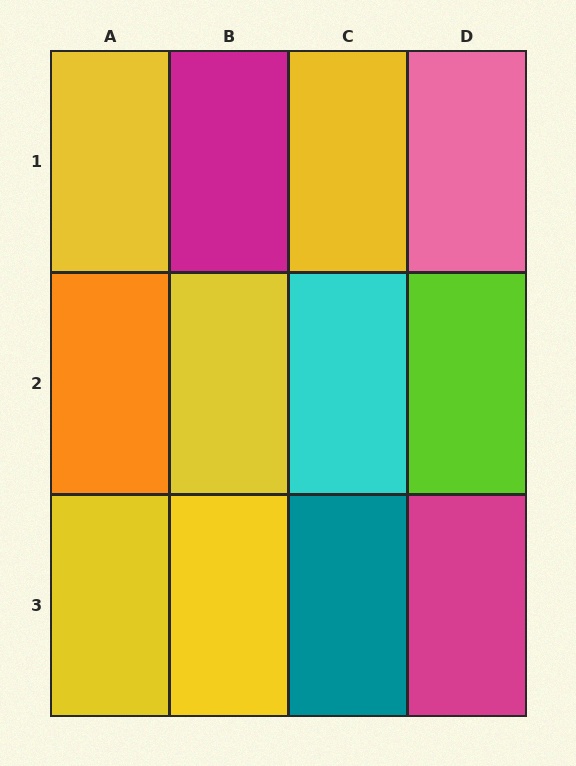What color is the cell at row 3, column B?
Yellow.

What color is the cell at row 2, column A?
Orange.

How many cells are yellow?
5 cells are yellow.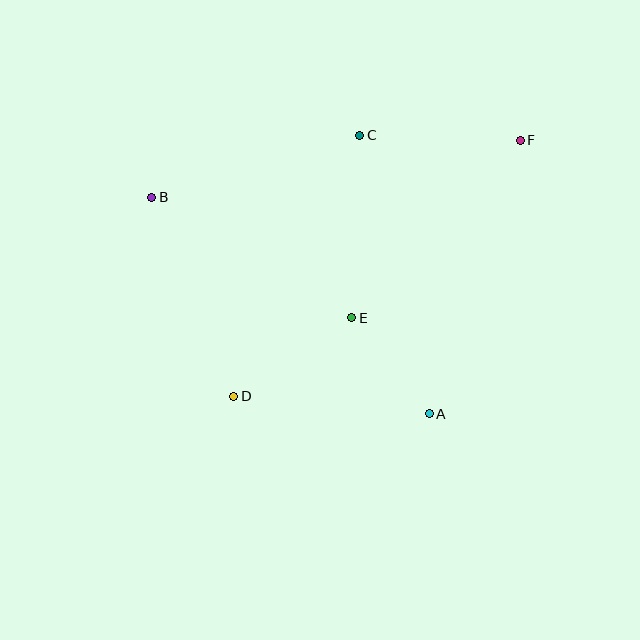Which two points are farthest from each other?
Points D and F are farthest from each other.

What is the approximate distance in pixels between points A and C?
The distance between A and C is approximately 287 pixels.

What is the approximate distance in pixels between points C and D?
The distance between C and D is approximately 290 pixels.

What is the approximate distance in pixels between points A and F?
The distance between A and F is approximately 288 pixels.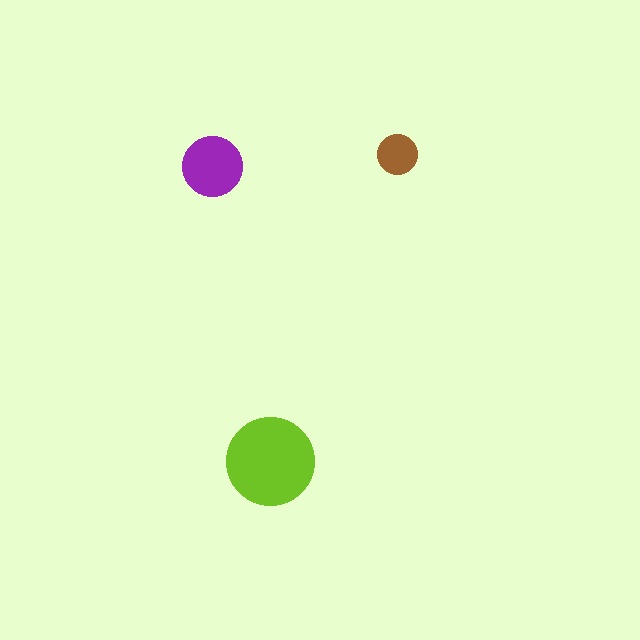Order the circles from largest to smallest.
the lime one, the purple one, the brown one.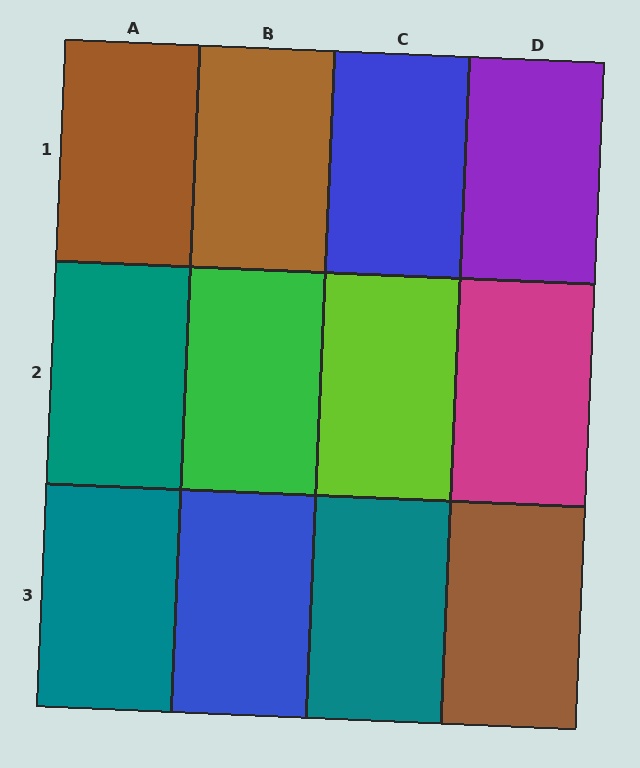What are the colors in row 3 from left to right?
Teal, blue, teal, brown.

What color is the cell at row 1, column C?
Blue.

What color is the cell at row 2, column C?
Lime.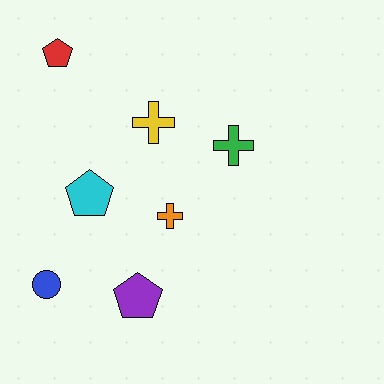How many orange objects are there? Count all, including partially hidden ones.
There is 1 orange object.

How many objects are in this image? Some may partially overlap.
There are 7 objects.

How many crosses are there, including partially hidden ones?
There are 3 crosses.